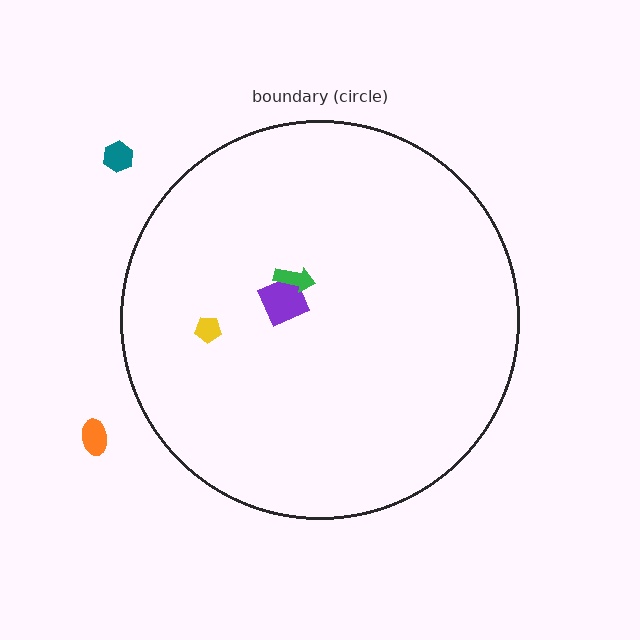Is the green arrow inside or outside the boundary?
Inside.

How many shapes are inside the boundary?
3 inside, 2 outside.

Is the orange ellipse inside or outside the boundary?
Outside.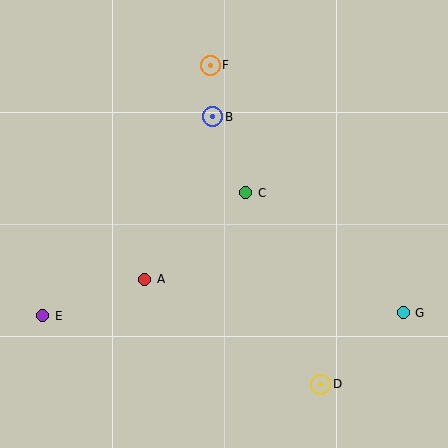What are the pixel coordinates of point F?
Point F is at (210, 65).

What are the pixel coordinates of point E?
Point E is at (43, 316).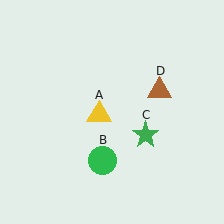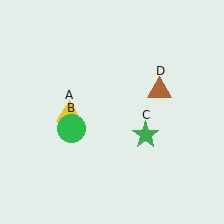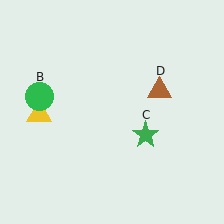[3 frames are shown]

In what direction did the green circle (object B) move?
The green circle (object B) moved up and to the left.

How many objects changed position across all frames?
2 objects changed position: yellow triangle (object A), green circle (object B).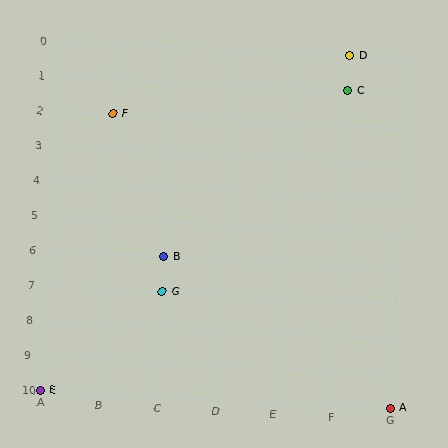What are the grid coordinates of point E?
Point E is at grid coordinates (A, 10).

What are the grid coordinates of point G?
Point G is at grid coordinates (C, 7).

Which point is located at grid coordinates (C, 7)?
Point G is at (C, 7).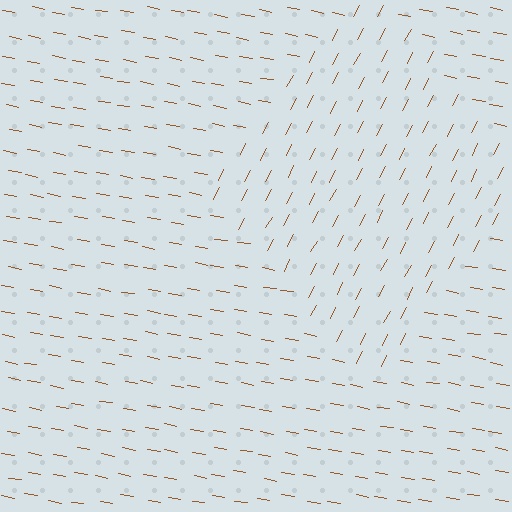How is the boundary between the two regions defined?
The boundary is defined purely by a change in line orientation (approximately 72 degrees difference). All lines are the same color and thickness.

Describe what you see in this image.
The image is filled with small brown line segments. A diamond region in the image has lines oriented differently from the surrounding lines, creating a visible texture boundary.